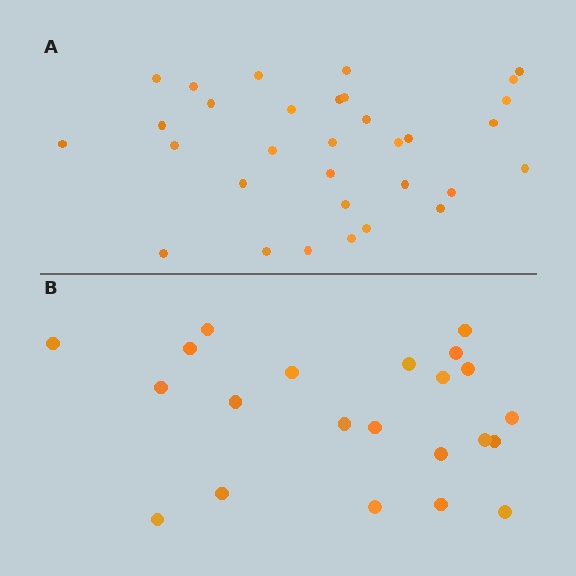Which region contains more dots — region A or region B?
Region A (the top region) has more dots.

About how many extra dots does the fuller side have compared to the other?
Region A has roughly 10 or so more dots than region B.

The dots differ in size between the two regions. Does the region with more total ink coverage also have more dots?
No. Region B has more total ink coverage because its dots are larger, but region A actually contains more individual dots. Total area can be misleading — the number of items is what matters here.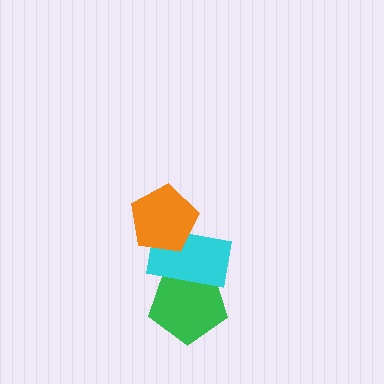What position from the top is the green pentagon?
The green pentagon is 3rd from the top.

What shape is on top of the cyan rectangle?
The orange pentagon is on top of the cyan rectangle.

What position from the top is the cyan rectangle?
The cyan rectangle is 2nd from the top.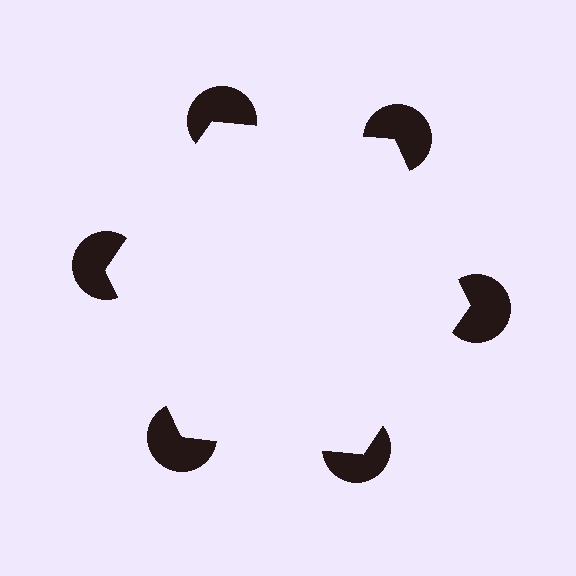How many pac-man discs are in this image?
There are 6 — one at each vertex of the illusory hexagon.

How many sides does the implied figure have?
6 sides.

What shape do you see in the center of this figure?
An illusory hexagon — its edges are inferred from the aligned wedge cuts in the pac-man discs, not physically drawn.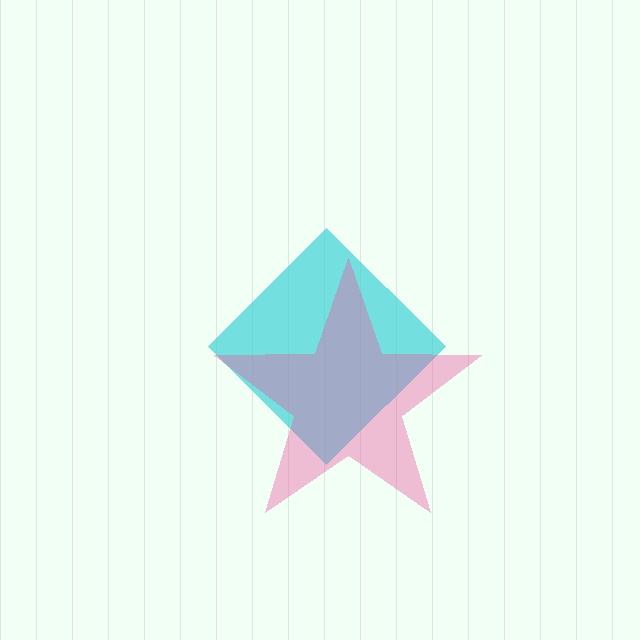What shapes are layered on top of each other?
The layered shapes are: a cyan diamond, a pink star.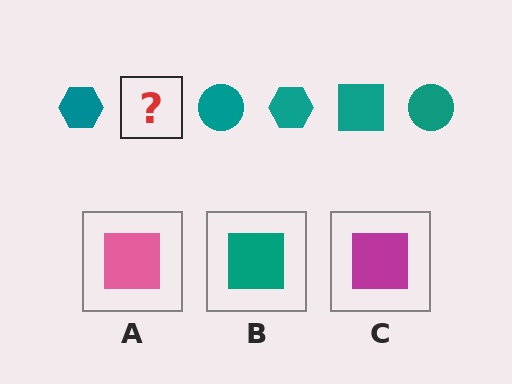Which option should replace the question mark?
Option B.